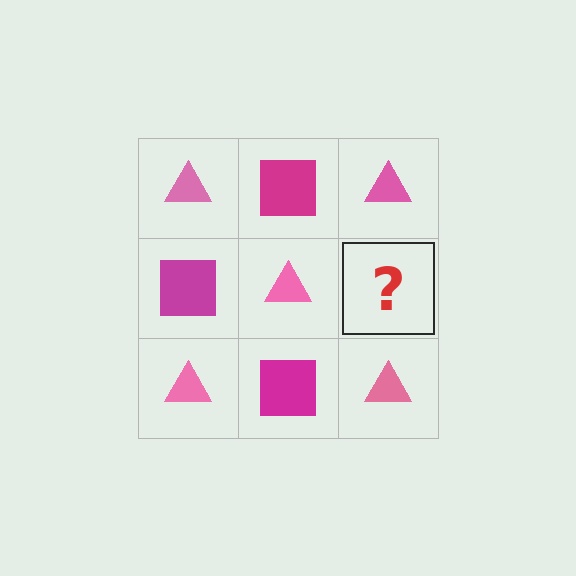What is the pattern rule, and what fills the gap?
The rule is that it alternates pink triangle and magenta square in a checkerboard pattern. The gap should be filled with a magenta square.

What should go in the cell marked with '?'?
The missing cell should contain a magenta square.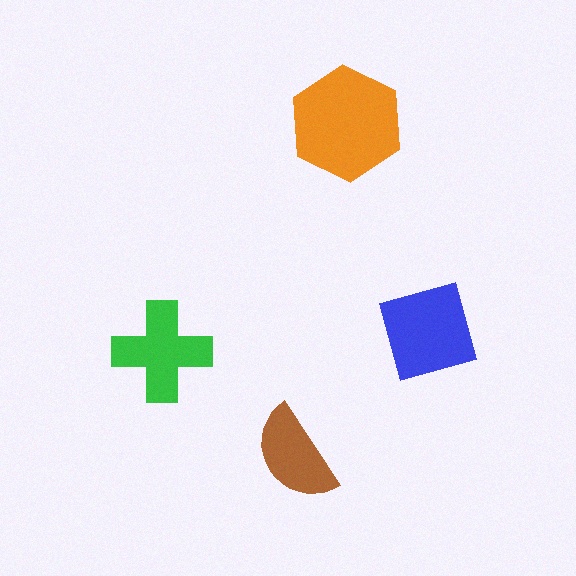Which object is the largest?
The orange hexagon.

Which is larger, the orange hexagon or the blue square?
The orange hexagon.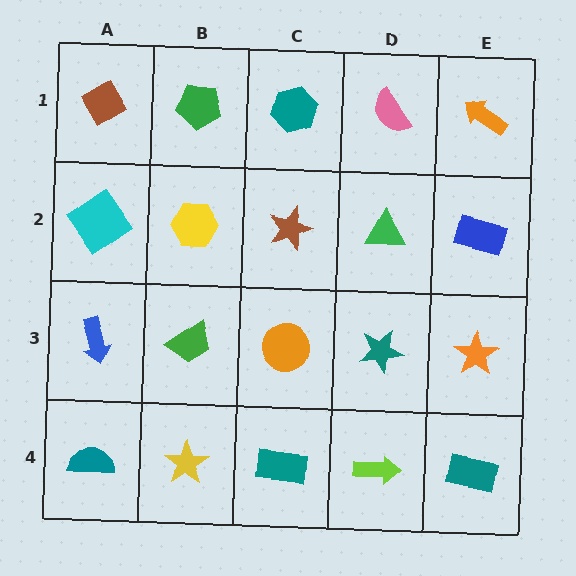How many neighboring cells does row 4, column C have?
3.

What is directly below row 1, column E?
A blue rectangle.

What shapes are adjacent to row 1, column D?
A green triangle (row 2, column D), a teal hexagon (row 1, column C), an orange arrow (row 1, column E).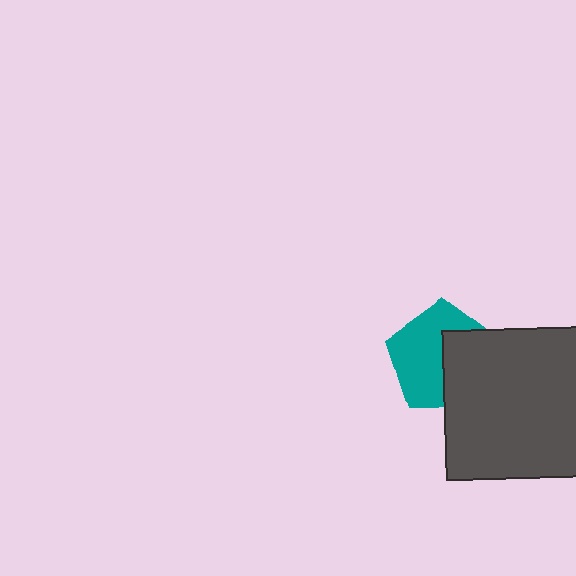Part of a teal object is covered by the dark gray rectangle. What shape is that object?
It is a pentagon.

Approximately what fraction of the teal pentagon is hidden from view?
Roughly 43% of the teal pentagon is hidden behind the dark gray rectangle.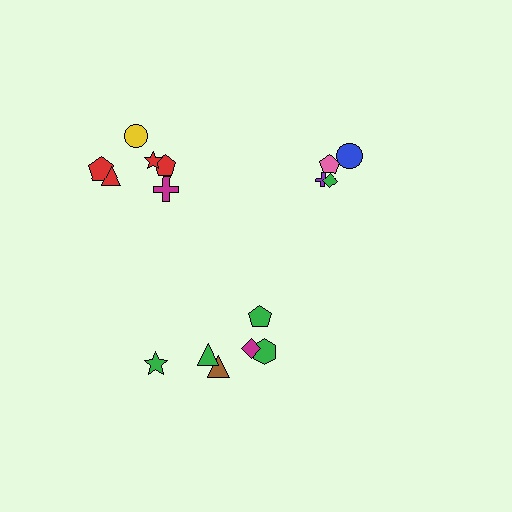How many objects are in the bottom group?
There are 6 objects.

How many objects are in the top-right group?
There are 4 objects.